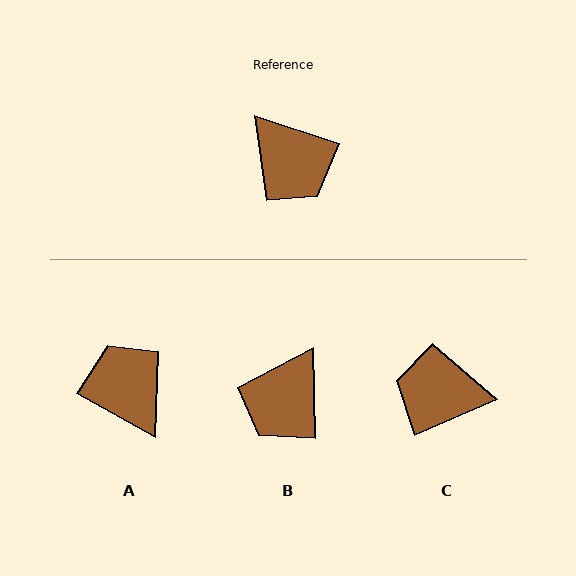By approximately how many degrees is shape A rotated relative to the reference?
Approximately 169 degrees counter-clockwise.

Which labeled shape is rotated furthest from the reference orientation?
A, about 169 degrees away.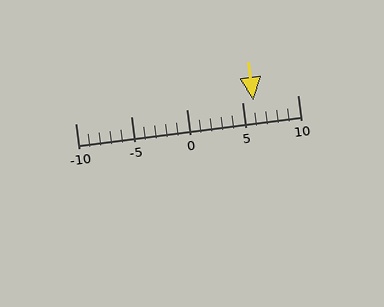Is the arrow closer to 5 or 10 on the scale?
The arrow is closer to 5.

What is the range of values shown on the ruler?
The ruler shows values from -10 to 10.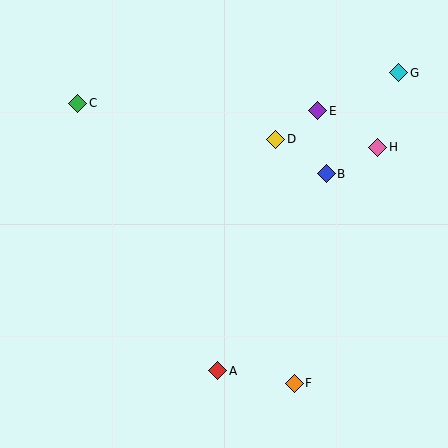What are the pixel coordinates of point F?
Point F is at (294, 383).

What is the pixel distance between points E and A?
The distance between E and A is 278 pixels.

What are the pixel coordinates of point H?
Point H is at (378, 147).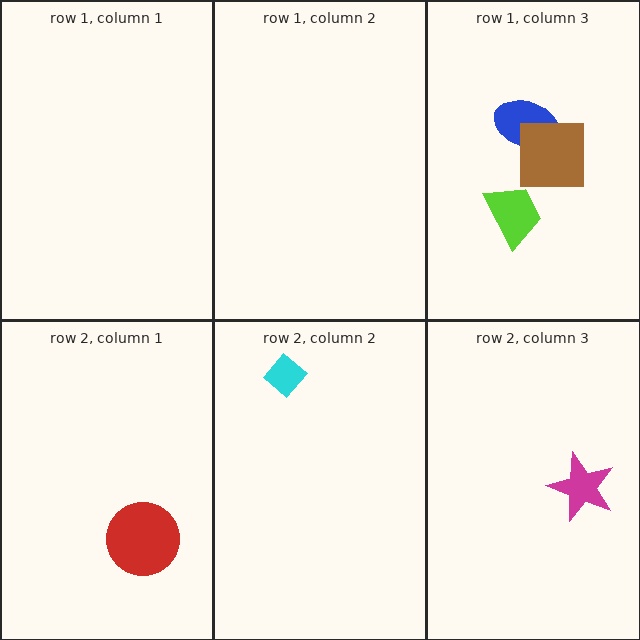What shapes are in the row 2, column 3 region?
The magenta star.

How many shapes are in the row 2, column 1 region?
1.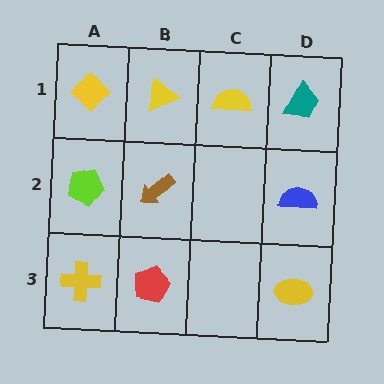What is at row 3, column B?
A red pentagon.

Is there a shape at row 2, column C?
No, that cell is empty.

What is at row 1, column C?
A yellow semicircle.